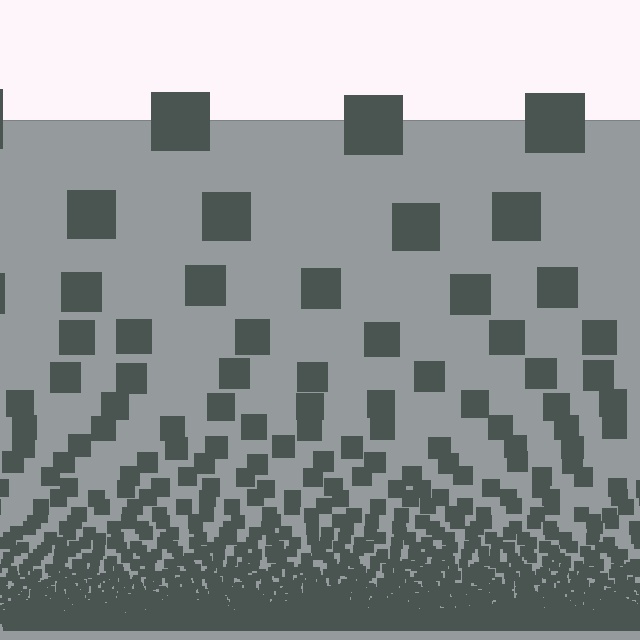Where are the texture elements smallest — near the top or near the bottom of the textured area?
Near the bottom.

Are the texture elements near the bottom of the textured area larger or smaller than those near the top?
Smaller. The gradient is inverted — elements near the bottom are smaller and denser.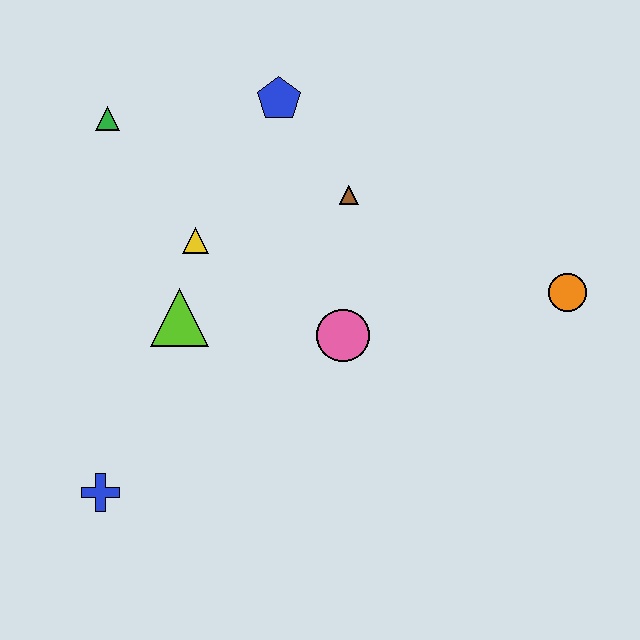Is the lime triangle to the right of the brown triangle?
No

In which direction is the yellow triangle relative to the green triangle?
The yellow triangle is below the green triangle.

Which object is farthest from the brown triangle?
The blue cross is farthest from the brown triangle.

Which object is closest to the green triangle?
The yellow triangle is closest to the green triangle.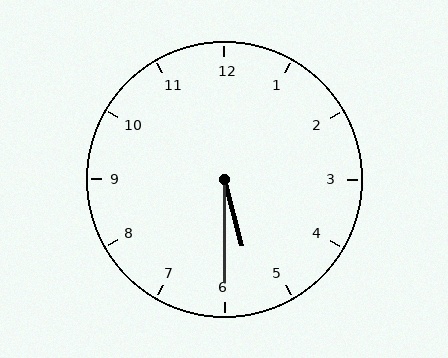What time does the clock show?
5:30.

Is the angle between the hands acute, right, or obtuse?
It is acute.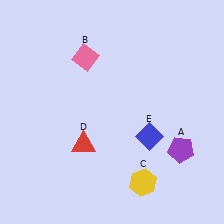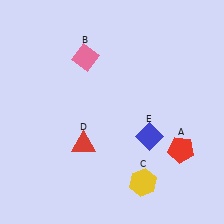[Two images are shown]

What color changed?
The pentagon (A) changed from purple in Image 1 to red in Image 2.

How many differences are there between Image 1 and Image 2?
There is 1 difference between the two images.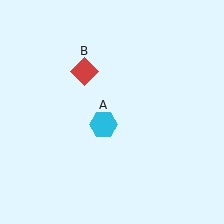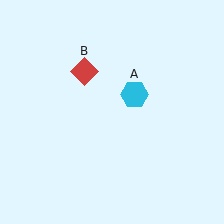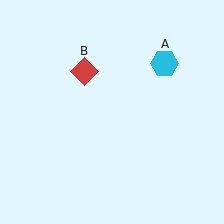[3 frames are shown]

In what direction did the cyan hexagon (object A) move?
The cyan hexagon (object A) moved up and to the right.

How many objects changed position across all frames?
1 object changed position: cyan hexagon (object A).